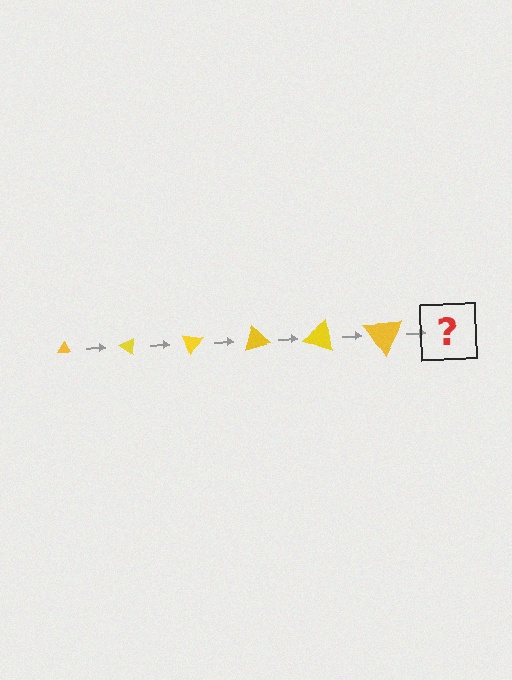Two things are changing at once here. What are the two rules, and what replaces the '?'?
The two rules are that the triangle grows larger each step and it rotates 35 degrees each step. The '?' should be a triangle, larger than the previous one and rotated 210 degrees from the start.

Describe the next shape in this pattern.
It should be a triangle, larger than the previous one and rotated 210 degrees from the start.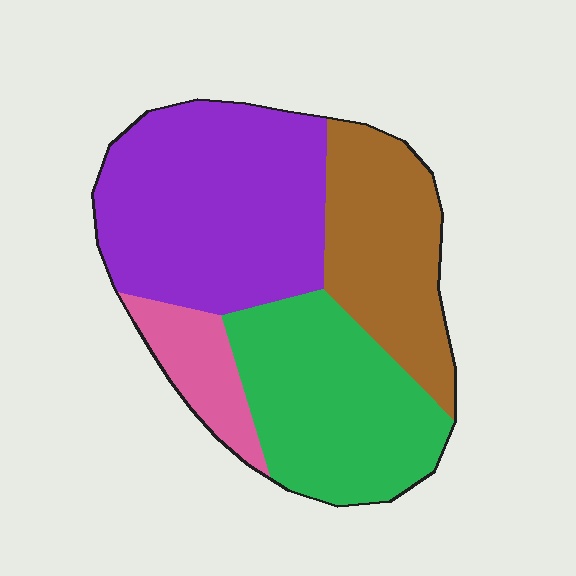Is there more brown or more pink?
Brown.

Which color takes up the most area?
Purple, at roughly 40%.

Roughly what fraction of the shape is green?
Green covers 29% of the shape.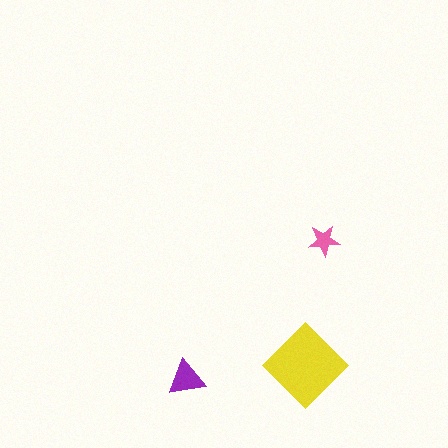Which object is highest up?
The pink star is topmost.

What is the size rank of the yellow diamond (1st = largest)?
1st.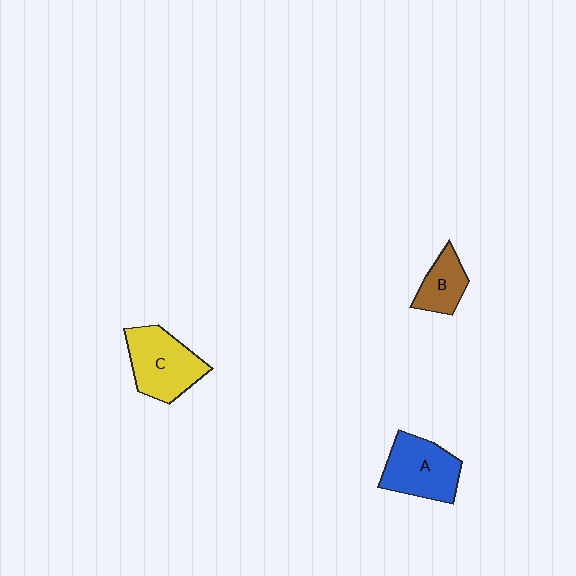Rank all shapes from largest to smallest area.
From largest to smallest: C (yellow), A (blue), B (brown).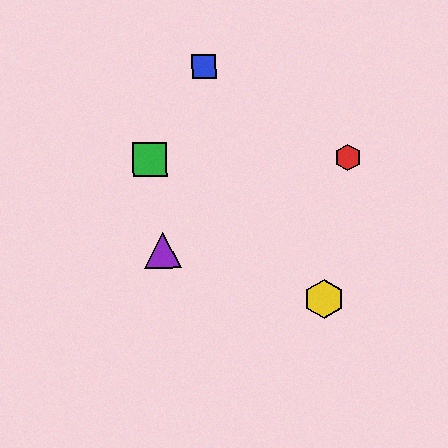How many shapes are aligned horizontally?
2 shapes (the red hexagon, the green square) are aligned horizontally.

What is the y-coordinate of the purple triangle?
The purple triangle is at y≈250.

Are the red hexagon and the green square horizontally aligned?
Yes, both are at y≈157.